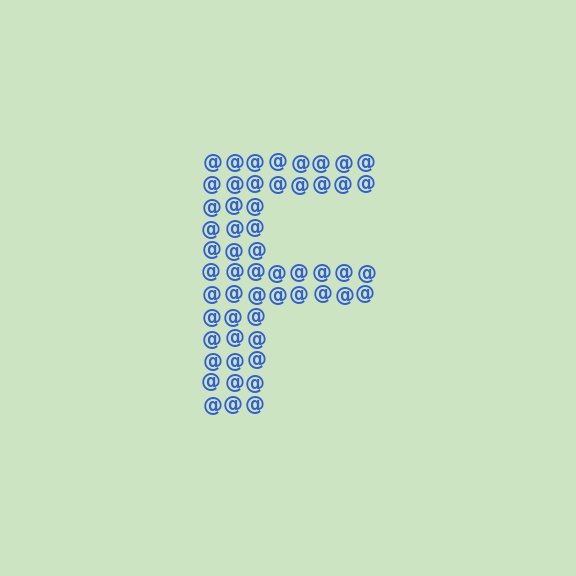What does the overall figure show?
The overall figure shows the letter F.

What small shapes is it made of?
It is made of small at signs.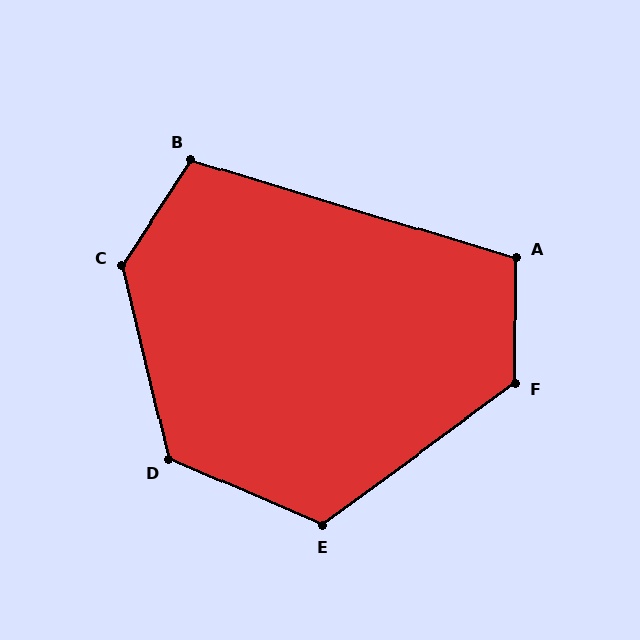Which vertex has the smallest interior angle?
A, at approximately 107 degrees.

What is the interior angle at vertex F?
Approximately 126 degrees (obtuse).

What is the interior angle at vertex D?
Approximately 127 degrees (obtuse).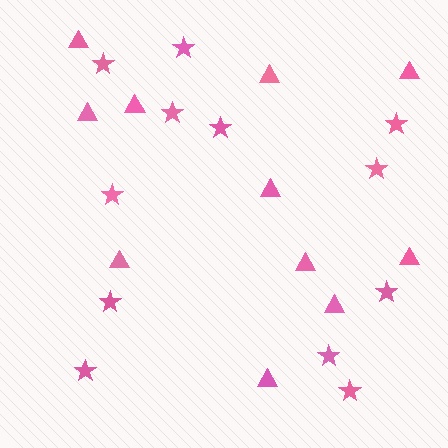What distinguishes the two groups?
There are 2 groups: one group of stars (12) and one group of triangles (11).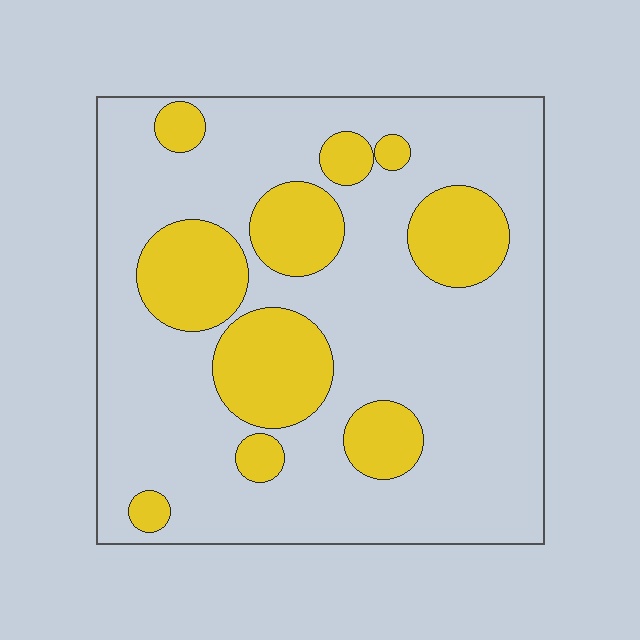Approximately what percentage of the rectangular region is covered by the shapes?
Approximately 25%.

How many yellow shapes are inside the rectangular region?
10.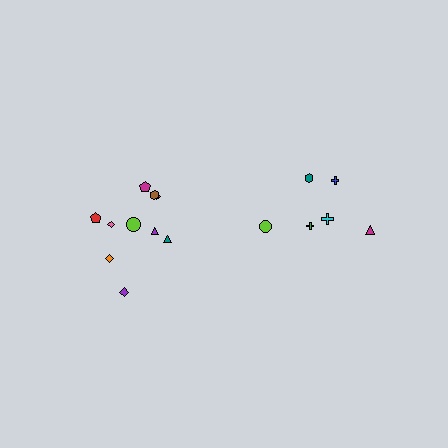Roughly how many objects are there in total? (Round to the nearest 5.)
Roughly 15 objects in total.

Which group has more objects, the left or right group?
The left group.